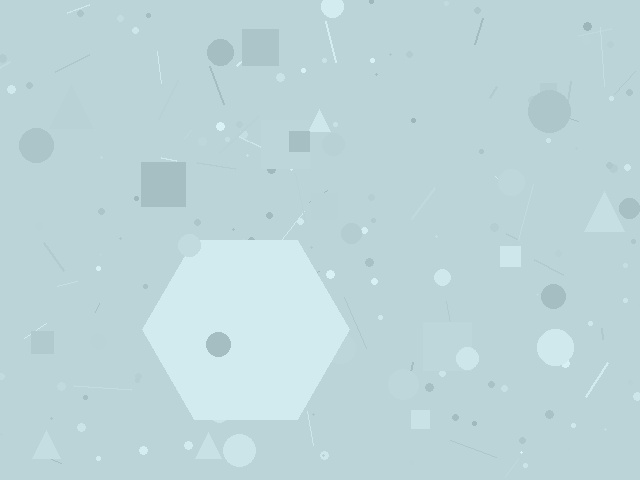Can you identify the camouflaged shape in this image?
The camouflaged shape is a hexagon.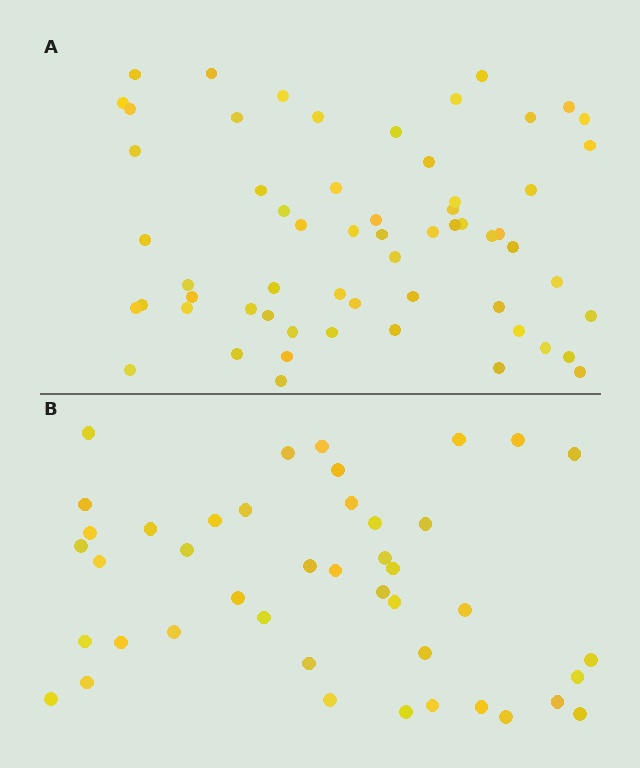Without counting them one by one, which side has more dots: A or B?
Region A (the top region) has more dots.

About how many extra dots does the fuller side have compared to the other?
Region A has approximately 15 more dots than region B.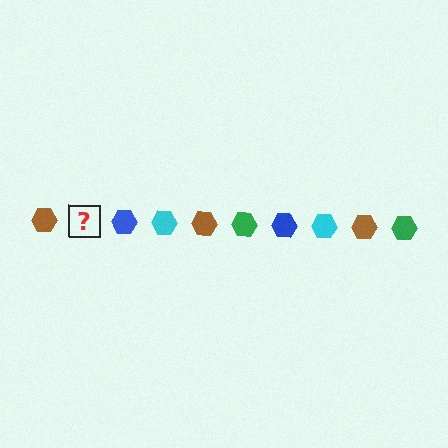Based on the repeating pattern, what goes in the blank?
The blank should be a green hexagon.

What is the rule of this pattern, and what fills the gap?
The rule is that the pattern cycles through brown, green, blue, cyan hexagons. The gap should be filled with a green hexagon.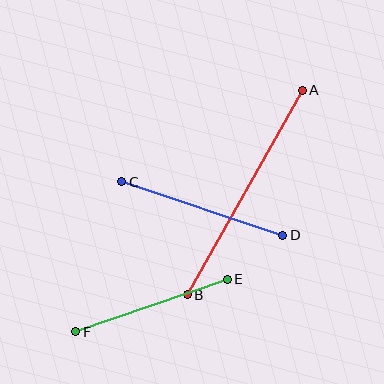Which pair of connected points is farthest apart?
Points A and B are farthest apart.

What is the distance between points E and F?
The distance is approximately 161 pixels.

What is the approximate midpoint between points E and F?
The midpoint is at approximately (151, 306) pixels.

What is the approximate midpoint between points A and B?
The midpoint is at approximately (245, 193) pixels.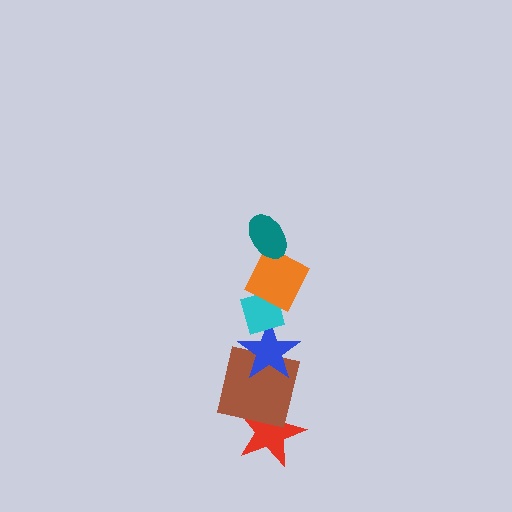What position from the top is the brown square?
The brown square is 5th from the top.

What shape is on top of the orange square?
The teal ellipse is on top of the orange square.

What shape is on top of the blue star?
The cyan diamond is on top of the blue star.